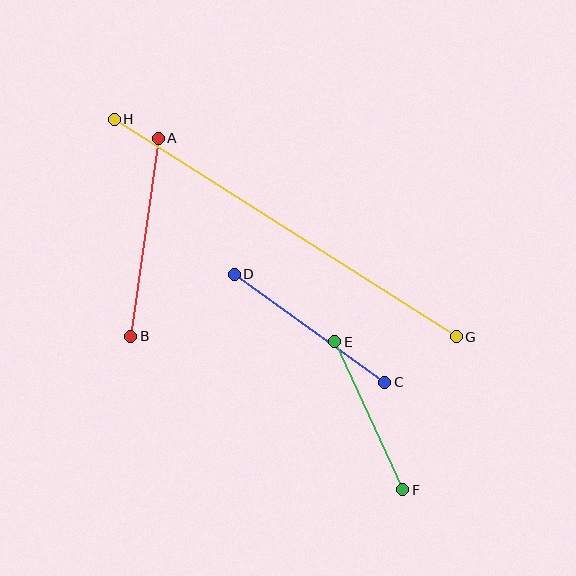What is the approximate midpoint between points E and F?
The midpoint is at approximately (369, 416) pixels.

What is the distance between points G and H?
The distance is approximately 406 pixels.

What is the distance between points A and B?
The distance is approximately 200 pixels.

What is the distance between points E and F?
The distance is approximately 163 pixels.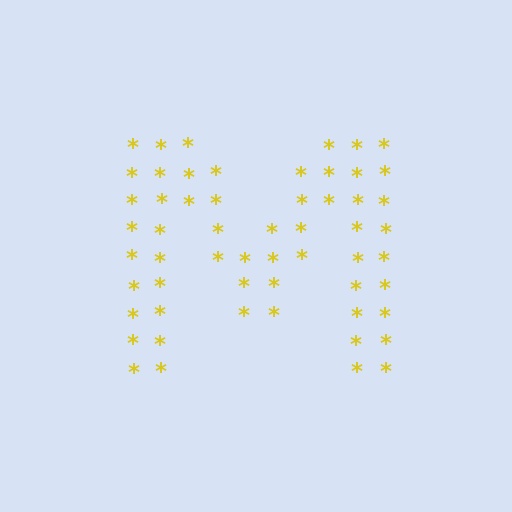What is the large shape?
The large shape is the letter M.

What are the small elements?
The small elements are asterisks.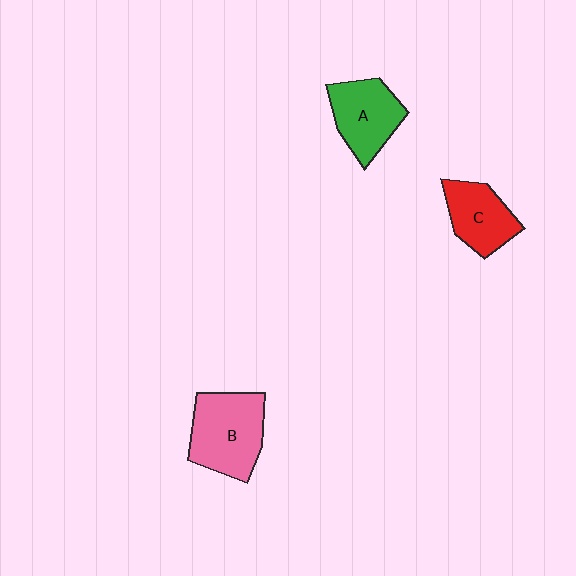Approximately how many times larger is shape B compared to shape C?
Approximately 1.4 times.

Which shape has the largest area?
Shape B (pink).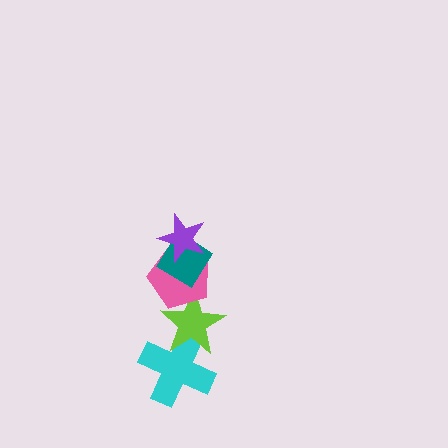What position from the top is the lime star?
The lime star is 4th from the top.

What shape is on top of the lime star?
The pink pentagon is on top of the lime star.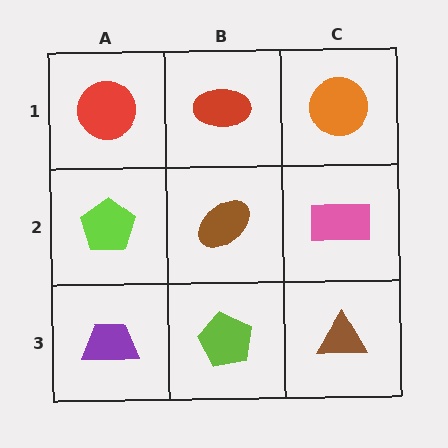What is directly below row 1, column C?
A pink rectangle.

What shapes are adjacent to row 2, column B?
A red ellipse (row 1, column B), a lime pentagon (row 3, column B), a lime pentagon (row 2, column A), a pink rectangle (row 2, column C).